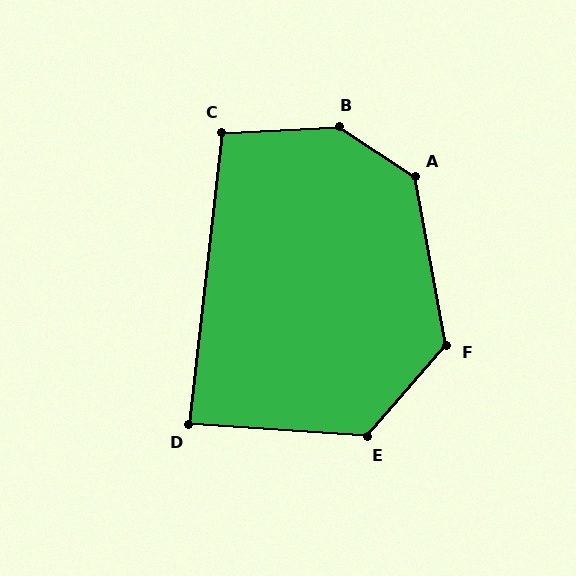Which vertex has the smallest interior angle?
D, at approximately 88 degrees.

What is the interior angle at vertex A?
Approximately 134 degrees (obtuse).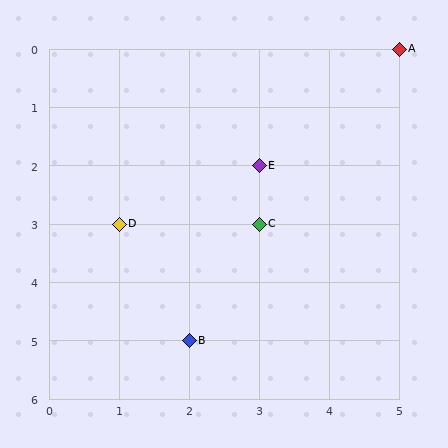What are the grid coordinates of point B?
Point B is at grid coordinates (2, 5).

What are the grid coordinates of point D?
Point D is at grid coordinates (1, 3).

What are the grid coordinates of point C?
Point C is at grid coordinates (3, 3).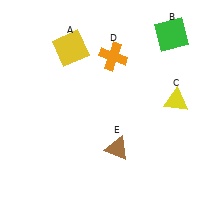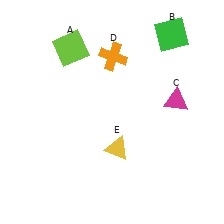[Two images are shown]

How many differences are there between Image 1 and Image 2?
There are 3 differences between the two images.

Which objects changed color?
A changed from yellow to lime. C changed from yellow to magenta. E changed from brown to yellow.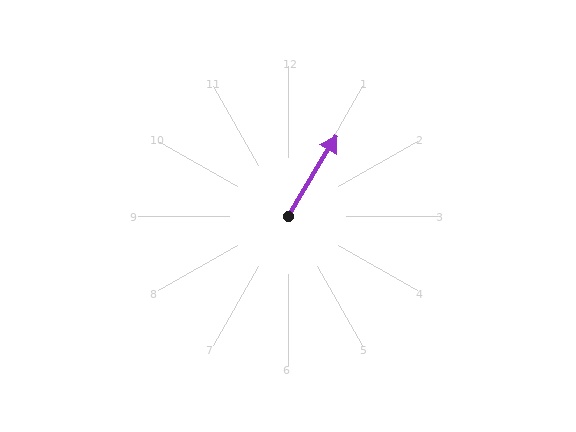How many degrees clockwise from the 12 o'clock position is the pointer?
Approximately 31 degrees.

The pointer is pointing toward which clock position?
Roughly 1 o'clock.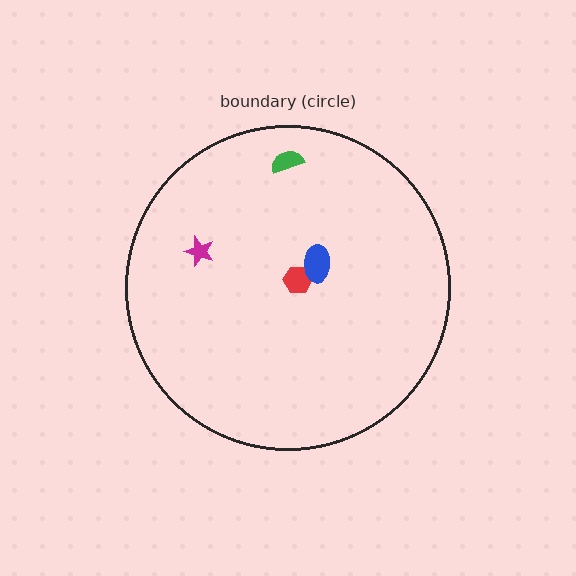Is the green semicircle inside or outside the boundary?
Inside.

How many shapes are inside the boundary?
4 inside, 0 outside.